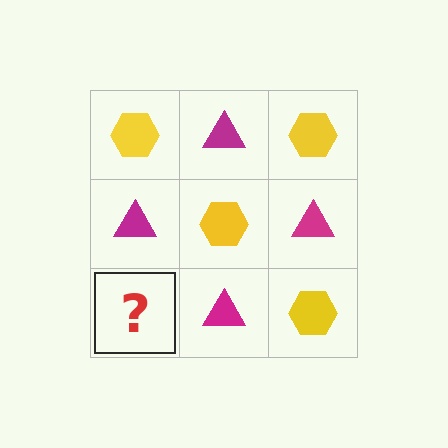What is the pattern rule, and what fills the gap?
The rule is that it alternates yellow hexagon and magenta triangle in a checkerboard pattern. The gap should be filled with a yellow hexagon.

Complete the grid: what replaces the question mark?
The question mark should be replaced with a yellow hexagon.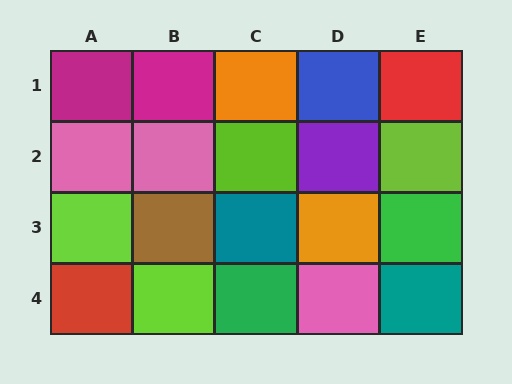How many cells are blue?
1 cell is blue.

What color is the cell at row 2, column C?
Lime.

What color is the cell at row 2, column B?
Pink.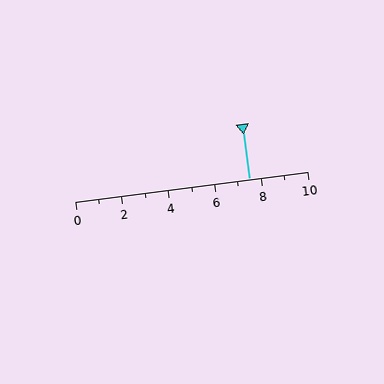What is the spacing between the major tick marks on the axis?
The major ticks are spaced 2 apart.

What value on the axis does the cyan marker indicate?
The marker indicates approximately 7.5.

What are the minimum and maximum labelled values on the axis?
The axis runs from 0 to 10.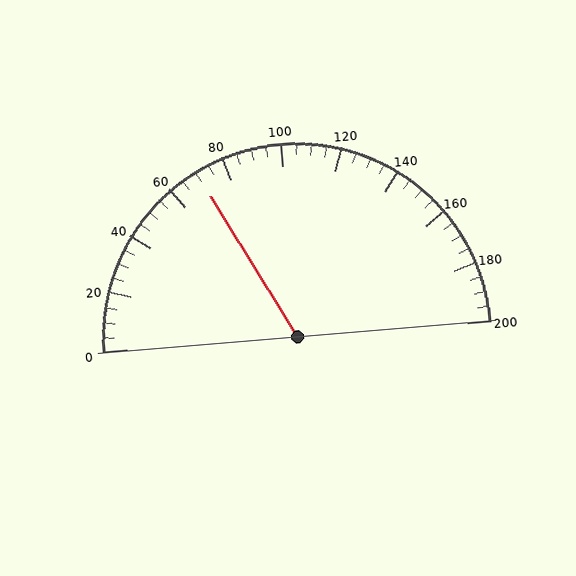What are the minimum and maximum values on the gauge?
The gauge ranges from 0 to 200.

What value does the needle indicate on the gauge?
The needle indicates approximately 70.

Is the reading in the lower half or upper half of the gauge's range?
The reading is in the lower half of the range (0 to 200).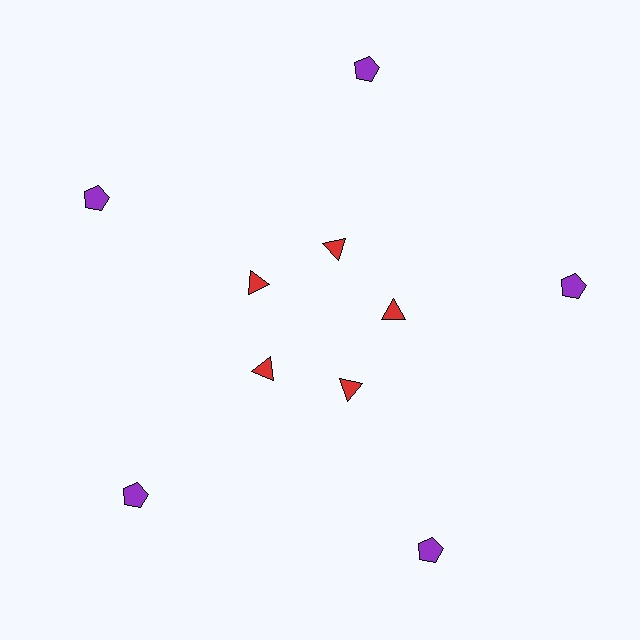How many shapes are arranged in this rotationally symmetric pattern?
There are 10 shapes, arranged in 5 groups of 2.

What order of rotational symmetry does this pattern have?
This pattern has 5-fold rotational symmetry.